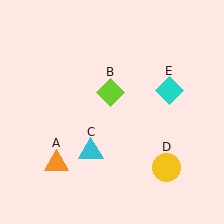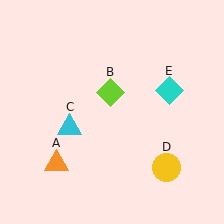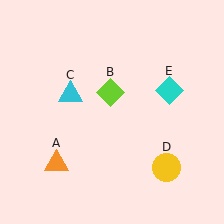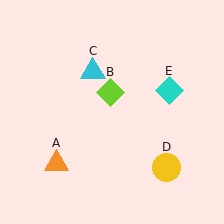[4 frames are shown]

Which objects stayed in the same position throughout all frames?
Orange triangle (object A) and lime diamond (object B) and yellow circle (object D) and cyan diamond (object E) remained stationary.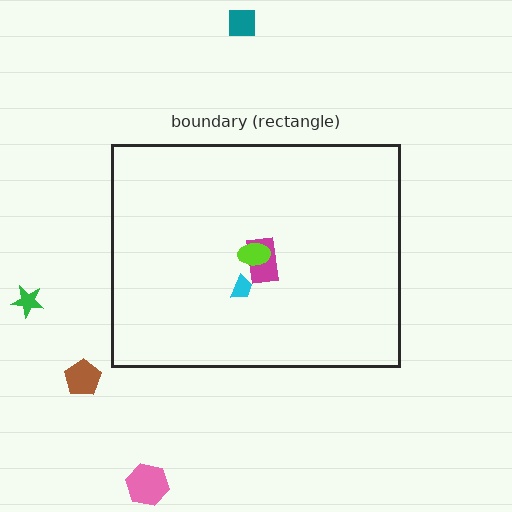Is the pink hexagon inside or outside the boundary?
Outside.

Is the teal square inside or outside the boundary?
Outside.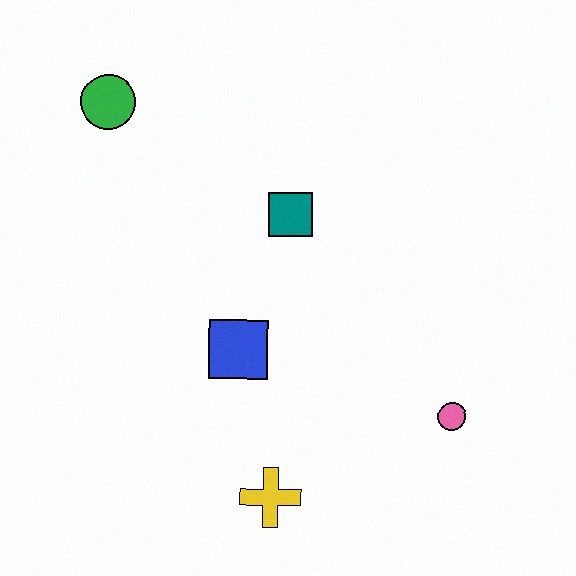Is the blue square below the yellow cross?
No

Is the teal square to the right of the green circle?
Yes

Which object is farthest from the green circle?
The pink circle is farthest from the green circle.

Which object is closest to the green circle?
The teal square is closest to the green circle.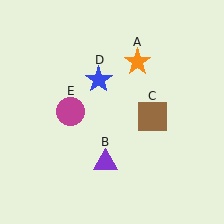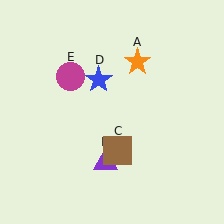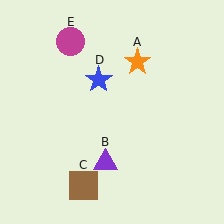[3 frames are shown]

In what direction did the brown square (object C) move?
The brown square (object C) moved down and to the left.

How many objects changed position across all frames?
2 objects changed position: brown square (object C), magenta circle (object E).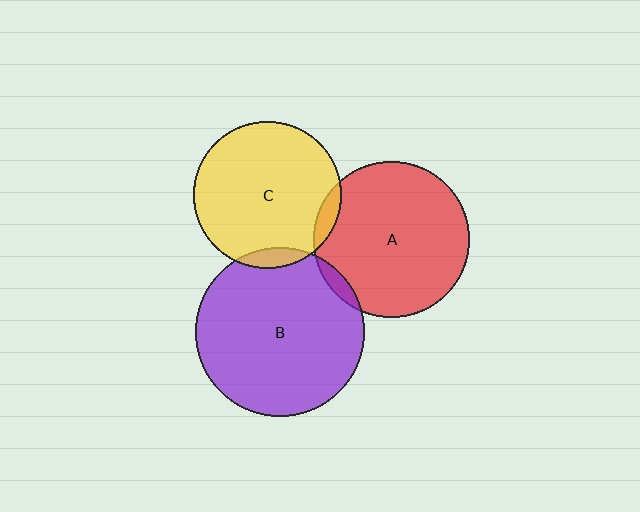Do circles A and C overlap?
Yes.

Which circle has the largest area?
Circle B (purple).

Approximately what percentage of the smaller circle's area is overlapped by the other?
Approximately 5%.